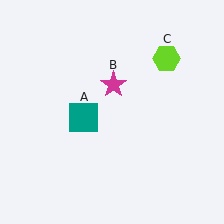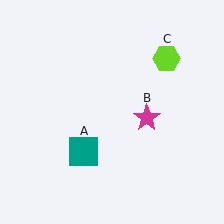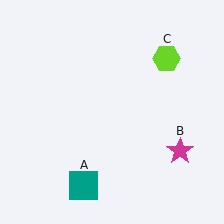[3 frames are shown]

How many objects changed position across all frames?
2 objects changed position: teal square (object A), magenta star (object B).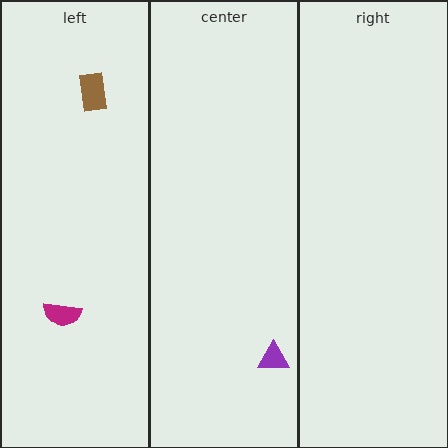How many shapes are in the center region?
1.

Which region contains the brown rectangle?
The left region.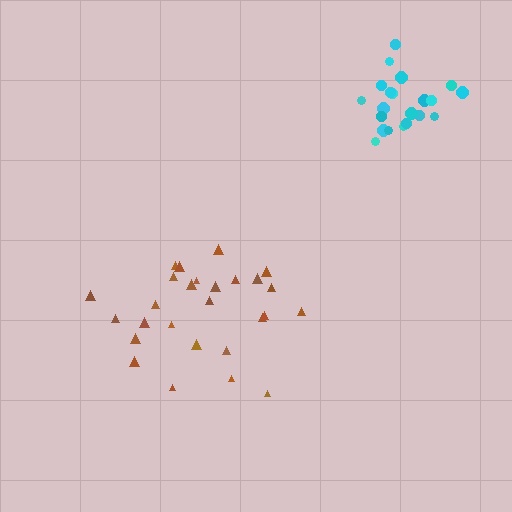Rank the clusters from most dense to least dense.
cyan, brown.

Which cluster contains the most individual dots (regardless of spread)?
Brown (27).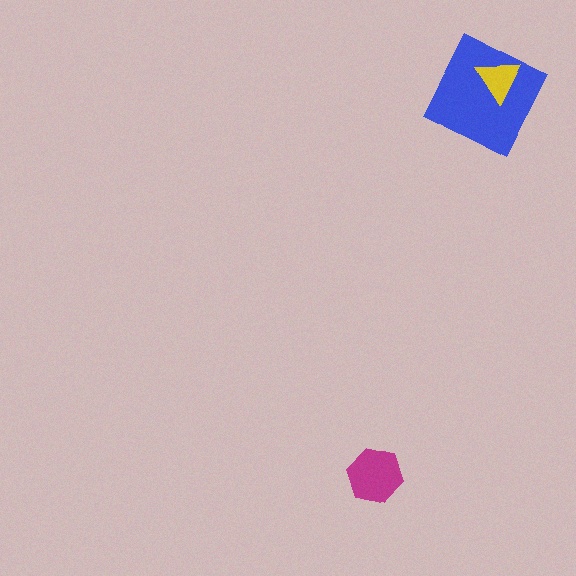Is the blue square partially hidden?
Yes, it is partially covered by another shape.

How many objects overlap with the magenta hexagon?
0 objects overlap with the magenta hexagon.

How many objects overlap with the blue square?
1 object overlaps with the blue square.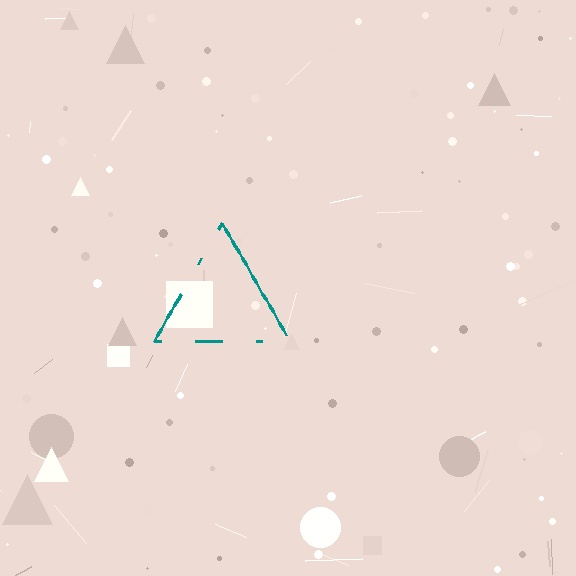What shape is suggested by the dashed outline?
The dashed outline suggests a triangle.